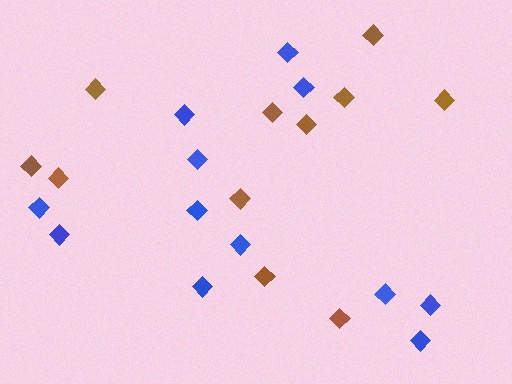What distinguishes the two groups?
There are 2 groups: one group of brown diamonds (11) and one group of blue diamonds (12).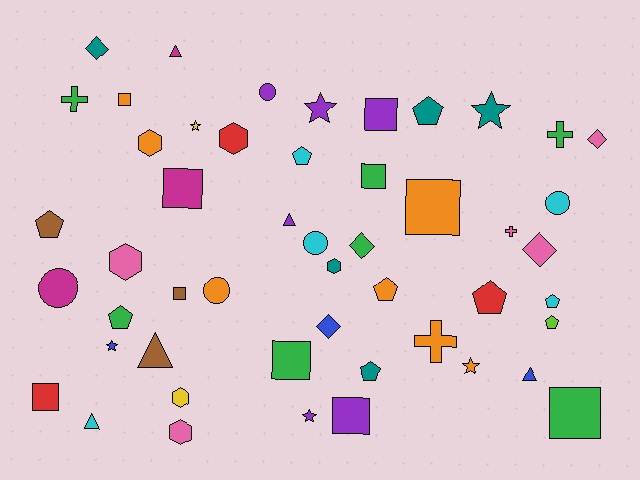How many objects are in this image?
There are 50 objects.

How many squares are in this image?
There are 10 squares.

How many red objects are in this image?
There are 3 red objects.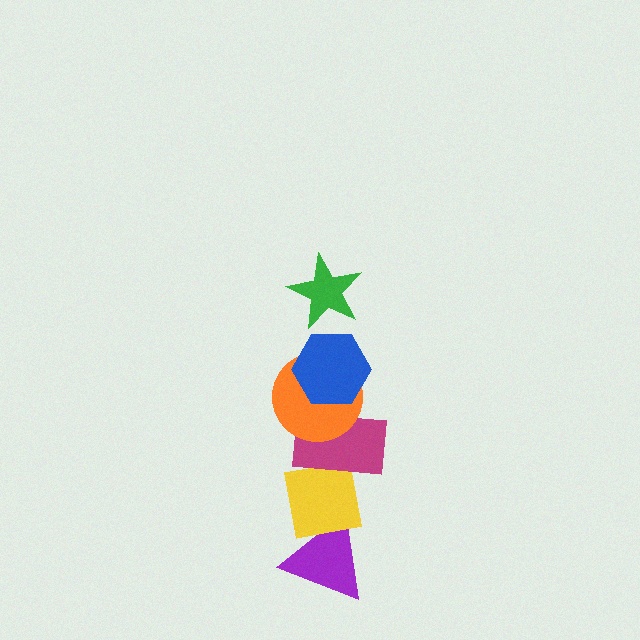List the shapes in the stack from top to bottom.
From top to bottom: the green star, the blue hexagon, the orange circle, the magenta rectangle, the yellow square, the purple triangle.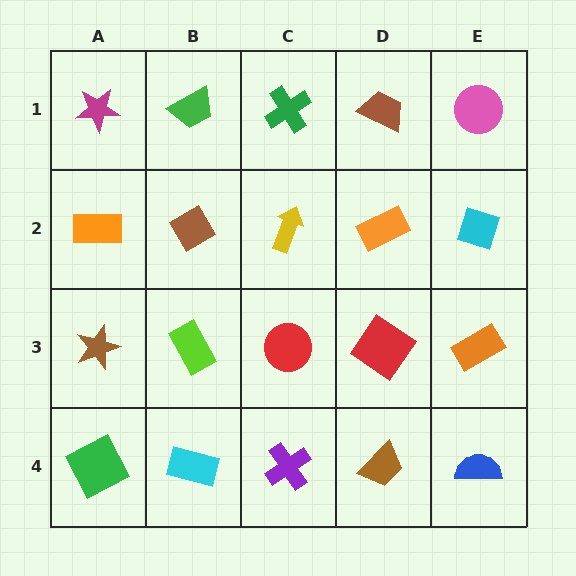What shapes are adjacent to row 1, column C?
A yellow arrow (row 2, column C), a green trapezoid (row 1, column B), a brown trapezoid (row 1, column D).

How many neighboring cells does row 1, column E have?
2.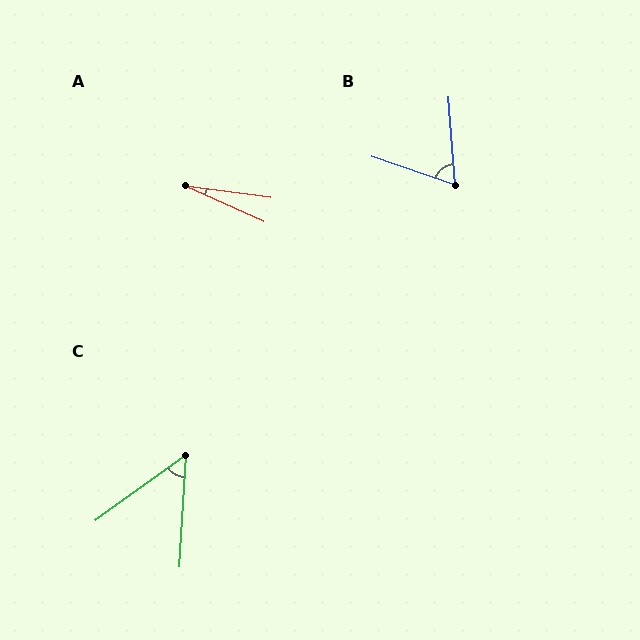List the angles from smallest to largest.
A (17°), C (51°), B (67°).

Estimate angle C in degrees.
Approximately 51 degrees.